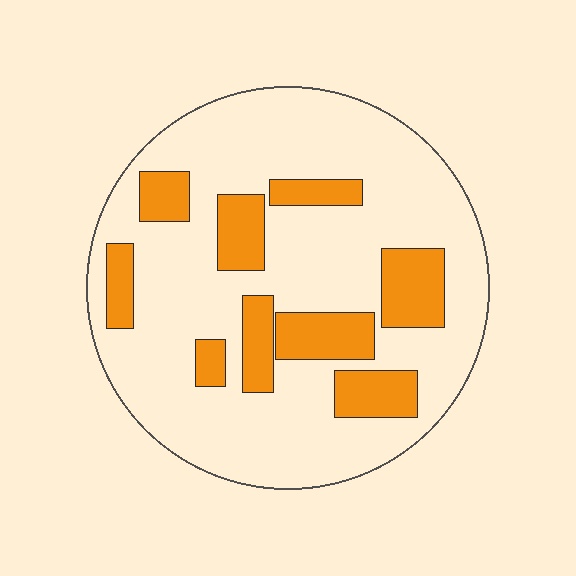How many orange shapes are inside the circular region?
9.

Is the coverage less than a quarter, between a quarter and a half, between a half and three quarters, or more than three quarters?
Less than a quarter.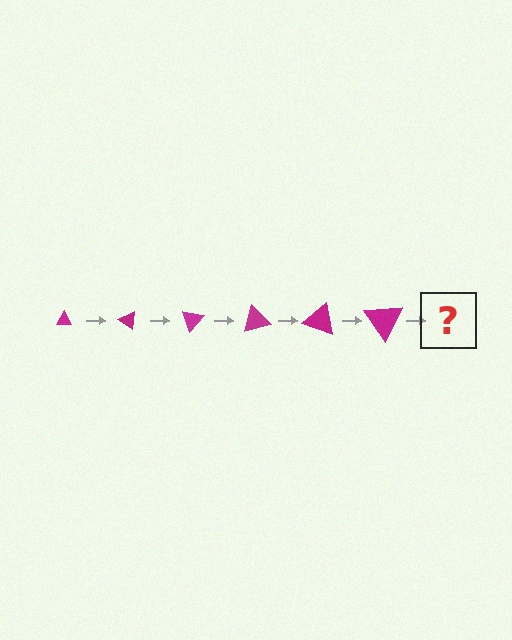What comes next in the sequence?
The next element should be a triangle, larger than the previous one and rotated 210 degrees from the start.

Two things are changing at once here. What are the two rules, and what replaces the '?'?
The two rules are that the triangle grows larger each step and it rotates 35 degrees each step. The '?' should be a triangle, larger than the previous one and rotated 210 degrees from the start.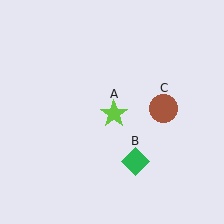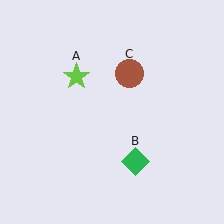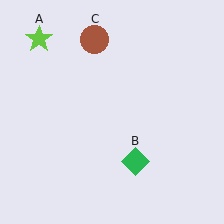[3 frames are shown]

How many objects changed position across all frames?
2 objects changed position: lime star (object A), brown circle (object C).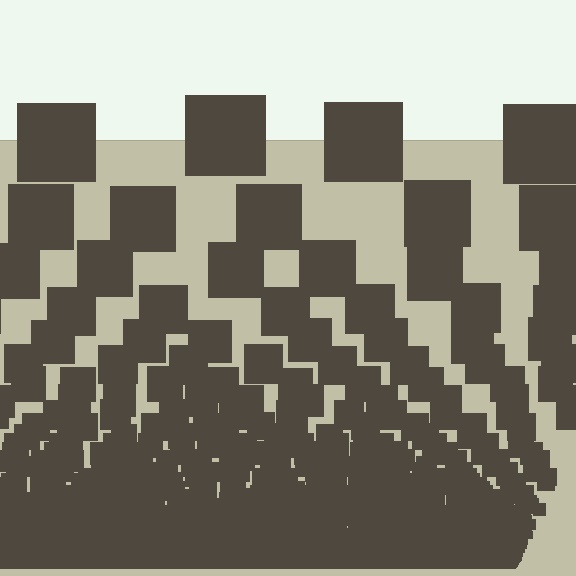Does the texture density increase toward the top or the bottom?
Density increases toward the bottom.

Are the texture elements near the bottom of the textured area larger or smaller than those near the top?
Smaller. The gradient is inverted — elements near the bottom are smaller and denser.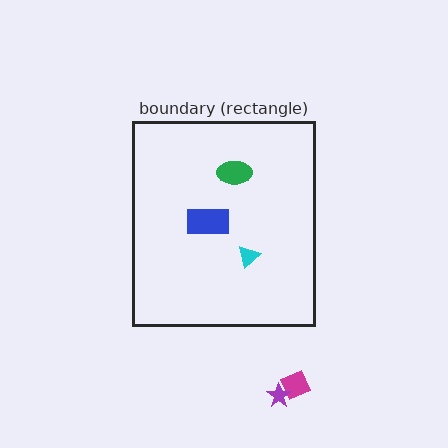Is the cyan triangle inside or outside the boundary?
Inside.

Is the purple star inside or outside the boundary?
Outside.